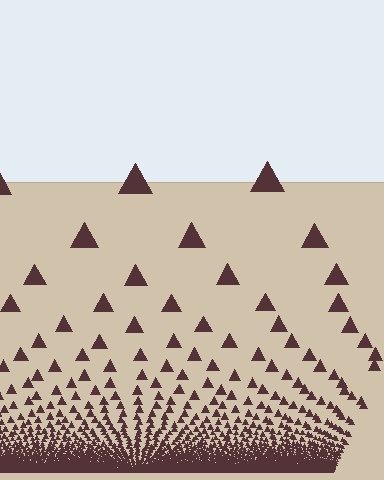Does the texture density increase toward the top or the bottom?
Density increases toward the bottom.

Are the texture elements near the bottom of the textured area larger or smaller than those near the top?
Smaller. The gradient is inverted — elements near the bottom are smaller and denser.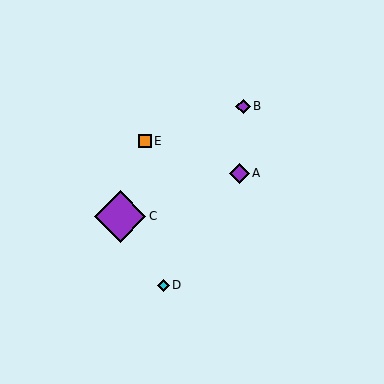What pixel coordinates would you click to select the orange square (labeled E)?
Click at (145, 141) to select the orange square E.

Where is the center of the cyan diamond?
The center of the cyan diamond is at (163, 285).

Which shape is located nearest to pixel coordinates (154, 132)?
The orange square (labeled E) at (145, 141) is nearest to that location.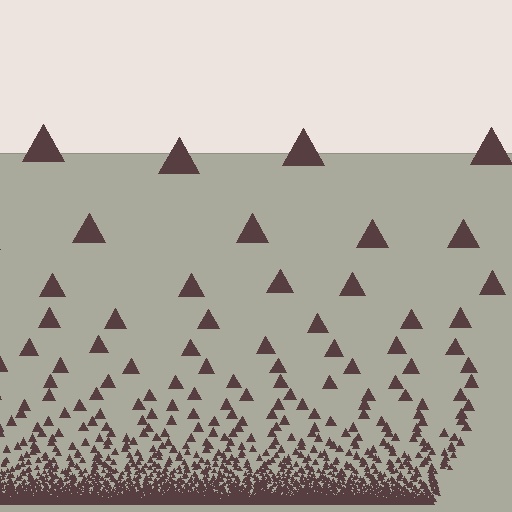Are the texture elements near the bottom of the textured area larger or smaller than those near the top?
Smaller. The gradient is inverted — elements near the bottom are smaller and denser.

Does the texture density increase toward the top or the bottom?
Density increases toward the bottom.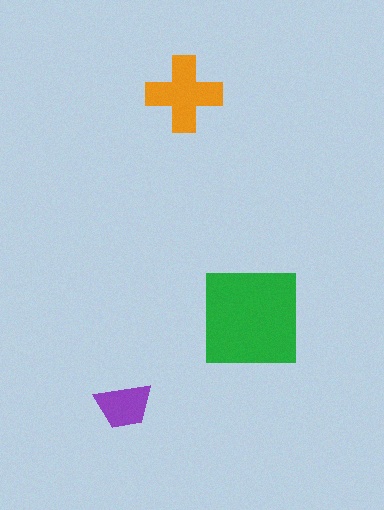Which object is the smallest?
The purple trapezoid.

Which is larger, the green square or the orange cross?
The green square.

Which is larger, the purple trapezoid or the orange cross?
The orange cross.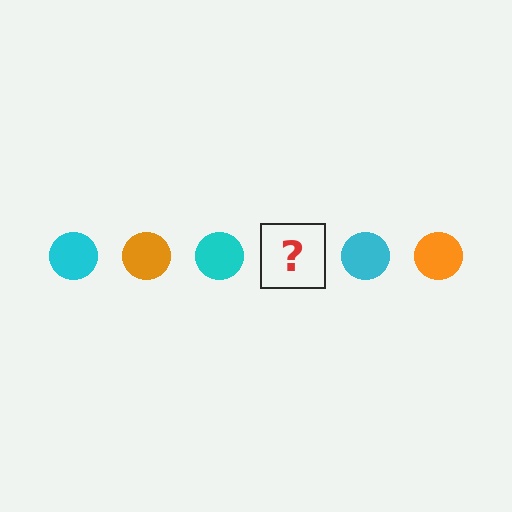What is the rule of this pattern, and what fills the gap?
The rule is that the pattern cycles through cyan, orange circles. The gap should be filled with an orange circle.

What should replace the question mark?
The question mark should be replaced with an orange circle.